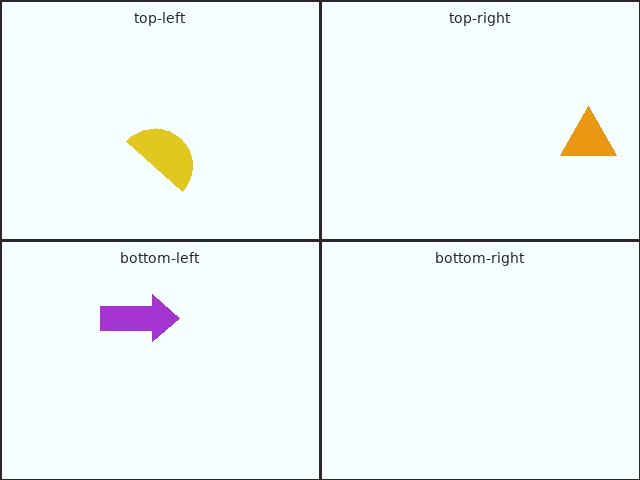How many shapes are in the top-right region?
1.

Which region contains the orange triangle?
The top-right region.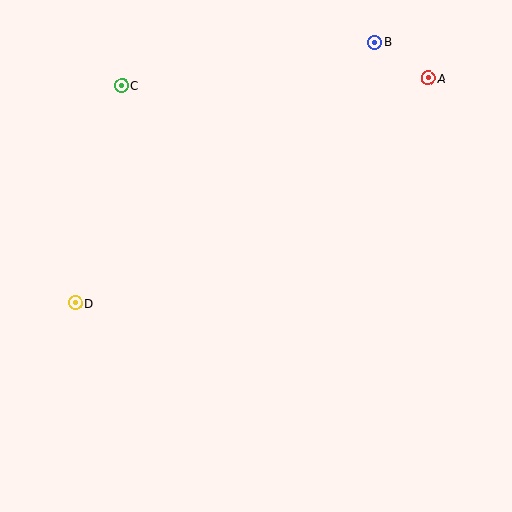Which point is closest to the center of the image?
Point D at (75, 303) is closest to the center.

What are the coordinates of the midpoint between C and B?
The midpoint between C and B is at (248, 64).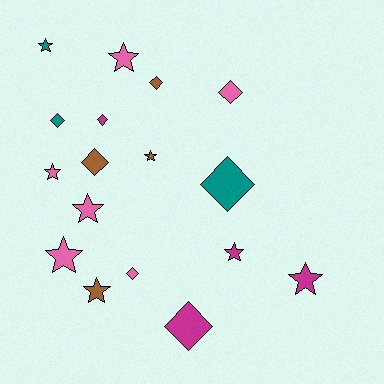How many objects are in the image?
There are 17 objects.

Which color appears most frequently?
Pink, with 6 objects.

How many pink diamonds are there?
There are 2 pink diamonds.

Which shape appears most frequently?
Star, with 9 objects.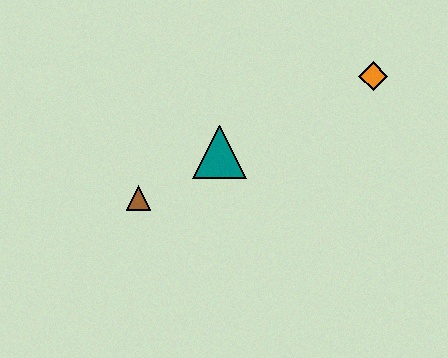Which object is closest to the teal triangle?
The brown triangle is closest to the teal triangle.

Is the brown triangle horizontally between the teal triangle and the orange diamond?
No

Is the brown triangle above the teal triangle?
No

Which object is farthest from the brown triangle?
The orange diamond is farthest from the brown triangle.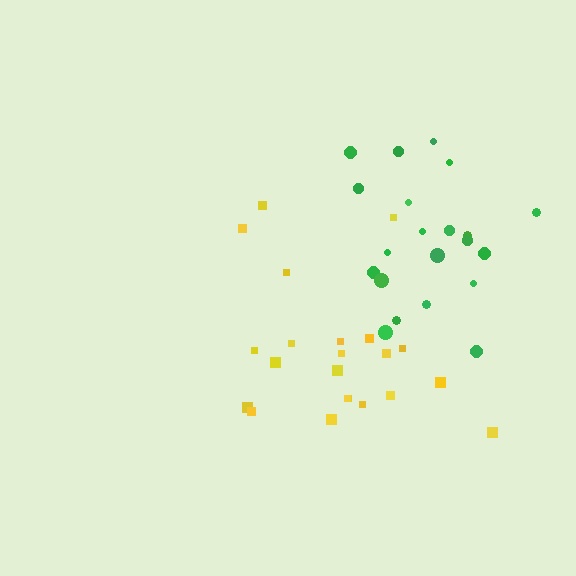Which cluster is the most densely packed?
Green.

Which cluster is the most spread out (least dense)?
Yellow.